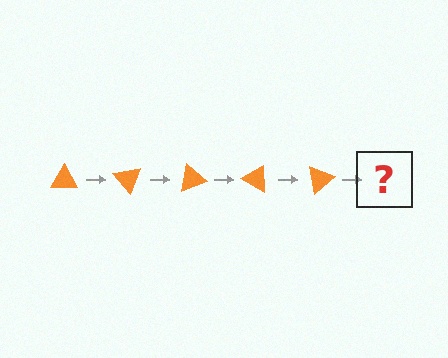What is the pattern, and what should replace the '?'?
The pattern is that the triangle rotates 50 degrees each step. The '?' should be an orange triangle rotated 250 degrees.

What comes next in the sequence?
The next element should be an orange triangle rotated 250 degrees.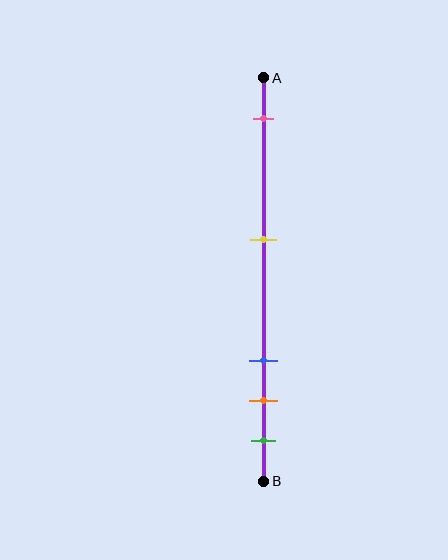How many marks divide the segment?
There are 5 marks dividing the segment.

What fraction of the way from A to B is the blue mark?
The blue mark is approximately 70% (0.7) of the way from A to B.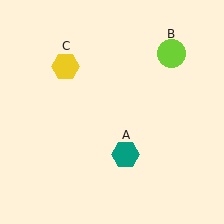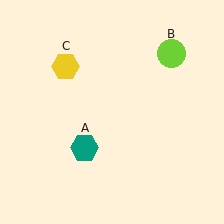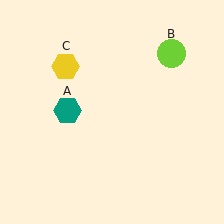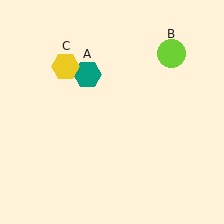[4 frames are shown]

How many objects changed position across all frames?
1 object changed position: teal hexagon (object A).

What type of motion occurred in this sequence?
The teal hexagon (object A) rotated clockwise around the center of the scene.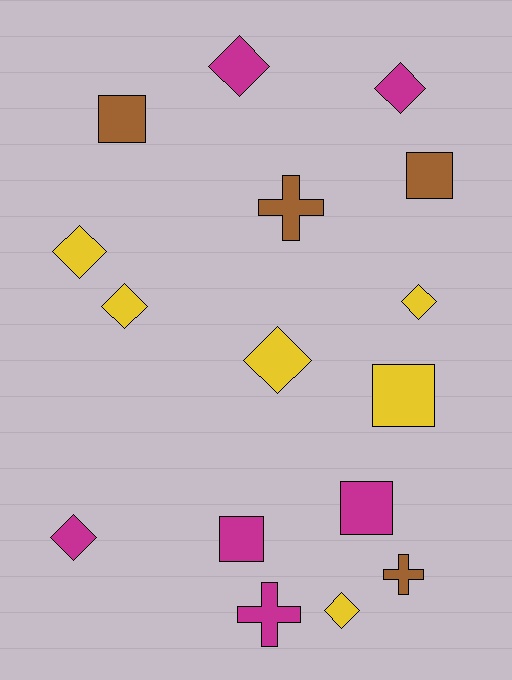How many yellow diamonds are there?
There are 5 yellow diamonds.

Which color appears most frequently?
Yellow, with 6 objects.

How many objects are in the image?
There are 16 objects.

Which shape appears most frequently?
Diamond, with 8 objects.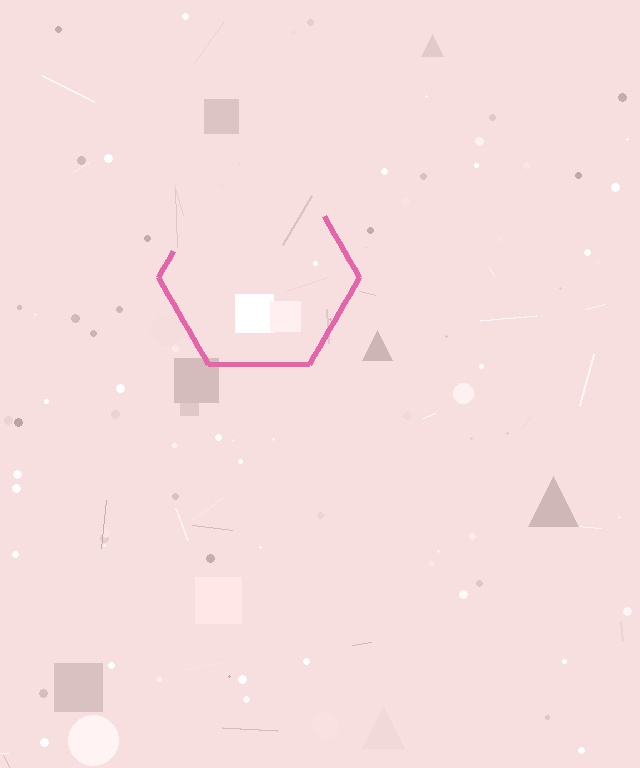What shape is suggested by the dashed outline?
The dashed outline suggests a hexagon.